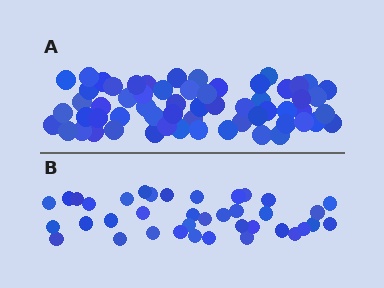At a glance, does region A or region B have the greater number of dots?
Region A (the top region) has more dots.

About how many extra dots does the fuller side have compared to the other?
Region A has approximately 20 more dots than region B.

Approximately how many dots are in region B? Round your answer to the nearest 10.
About 40 dots. (The exact count is 38, which rounds to 40.)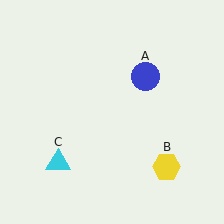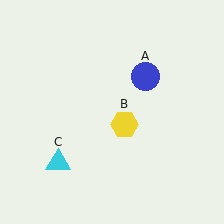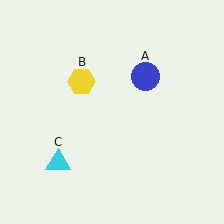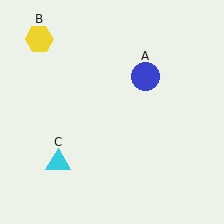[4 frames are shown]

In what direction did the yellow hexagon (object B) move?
The yellow hexagon (object B) moved up and to the left.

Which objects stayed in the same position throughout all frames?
Blue circle (object A) and cyan triangle (object C) remained stationary.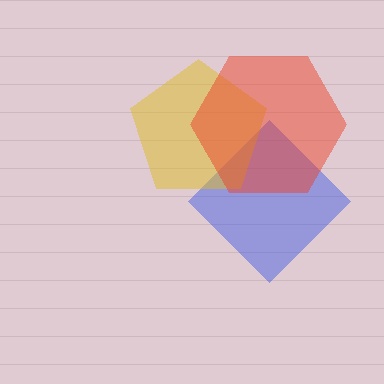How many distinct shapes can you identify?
There are 3 distinct shapes: a blue diamond, a yellow pentagon, a red hexagon.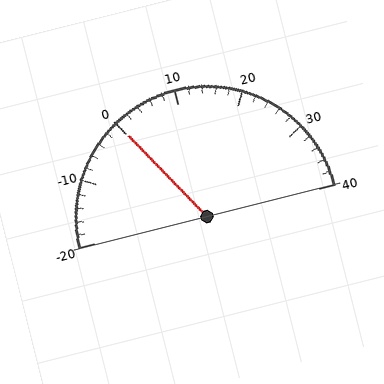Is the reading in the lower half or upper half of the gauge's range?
The reading is in the lower half of the range (-20 to 40).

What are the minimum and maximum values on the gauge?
The gauge ranges from -20 to 40.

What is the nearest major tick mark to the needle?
The nearest major tick mark is 0.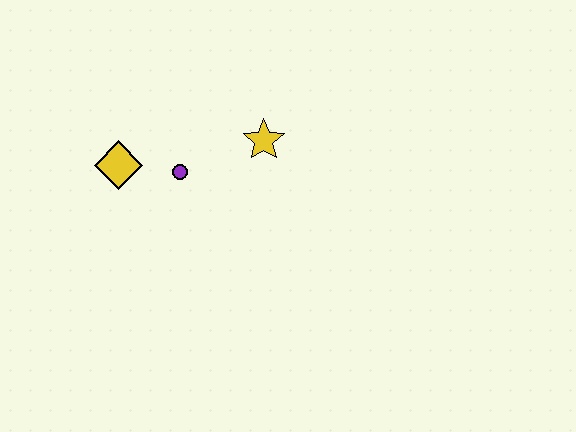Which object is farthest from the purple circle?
The yellow star is farthest from the purple circle.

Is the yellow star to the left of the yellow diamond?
No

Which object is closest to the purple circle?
The yellow diamond is closest to the purple circle.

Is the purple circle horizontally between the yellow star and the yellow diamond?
Yes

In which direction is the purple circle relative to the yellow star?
The purple circle is to the left of the yellow star.